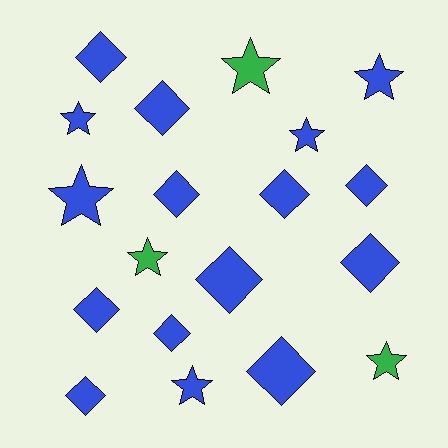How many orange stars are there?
There are no orange stars.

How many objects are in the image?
There are 19 objects.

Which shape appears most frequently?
Diamond, with 11 objects.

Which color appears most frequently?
Blue, with 16 objects.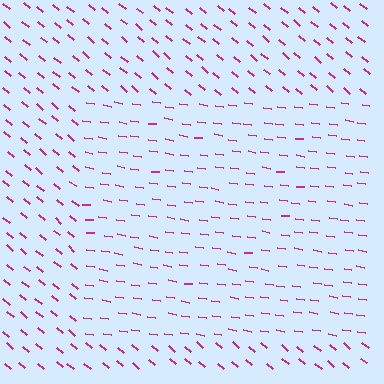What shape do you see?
I see a rectangle.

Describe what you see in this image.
The image is filled with small magenta line segments. A rectangle region in the image has lines oriented differently from the surrounding lines, creating a visible texture boundary.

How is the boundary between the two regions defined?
The boundary is defined purely by a change in line orientation (approximately 32 degrees difference). All lines are the same color and thickness.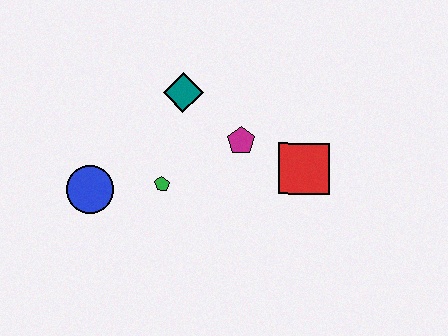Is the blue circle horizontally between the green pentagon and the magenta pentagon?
No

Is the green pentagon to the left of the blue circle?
No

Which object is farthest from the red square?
The blue circle is farthest from the red square.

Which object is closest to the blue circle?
The green pentagon is closest to the blue circle.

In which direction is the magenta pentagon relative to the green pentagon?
The magenta pentagon is to the right of the green pentagon.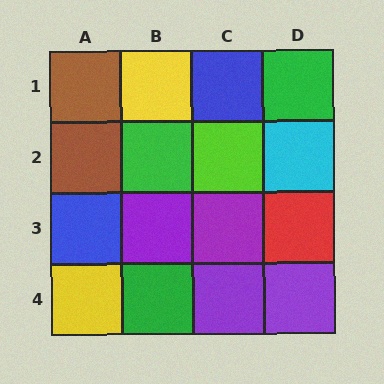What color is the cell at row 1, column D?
Green.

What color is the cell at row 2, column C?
Lime.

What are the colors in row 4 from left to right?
Yellow, green, purple, purple.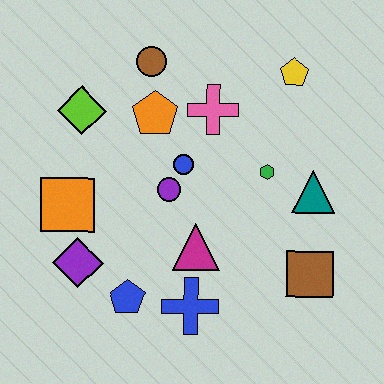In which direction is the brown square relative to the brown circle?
The brown square is below the brown circle.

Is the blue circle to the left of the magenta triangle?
Yes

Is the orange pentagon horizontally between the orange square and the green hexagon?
Yes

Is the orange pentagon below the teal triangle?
No